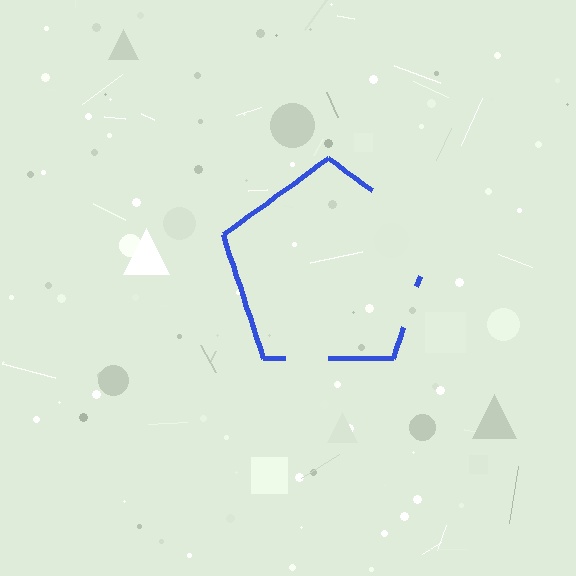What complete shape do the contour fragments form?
The contour fragments form a pentagon.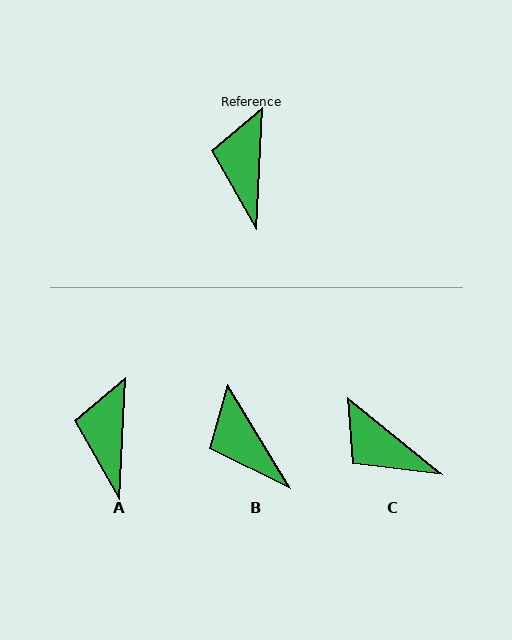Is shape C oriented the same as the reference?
No, it is off by about 54 degrees.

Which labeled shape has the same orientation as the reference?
A.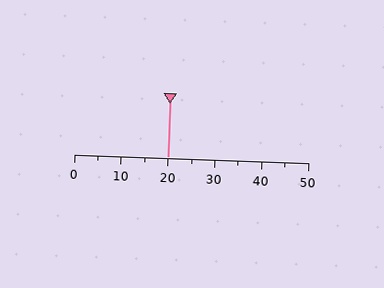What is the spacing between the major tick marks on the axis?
The major ticks are spaced 10 apart.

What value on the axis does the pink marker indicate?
The marker indicates approximately 20.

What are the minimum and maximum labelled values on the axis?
The axis runs from 0 to 50.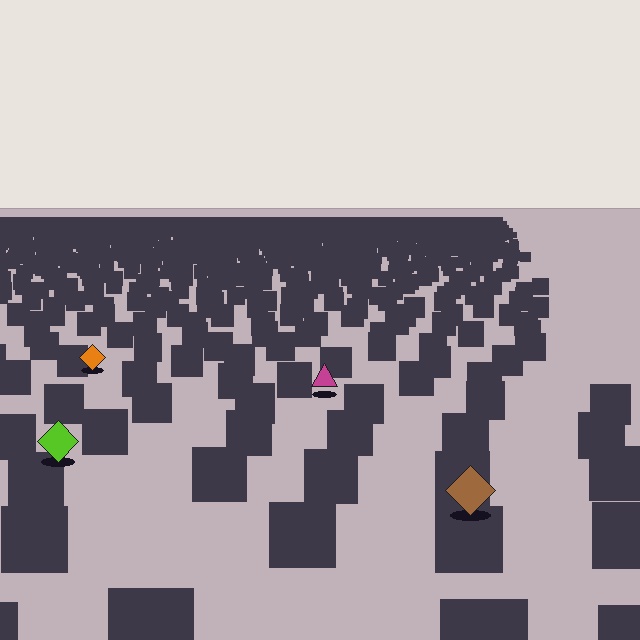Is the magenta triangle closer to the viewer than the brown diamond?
No. The brown diamond is closer — you can tell from the texture gradient: the ground texture is coarser near it.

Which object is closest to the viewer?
The brown diamond is closest. The texture marks near it are larger and more spread out.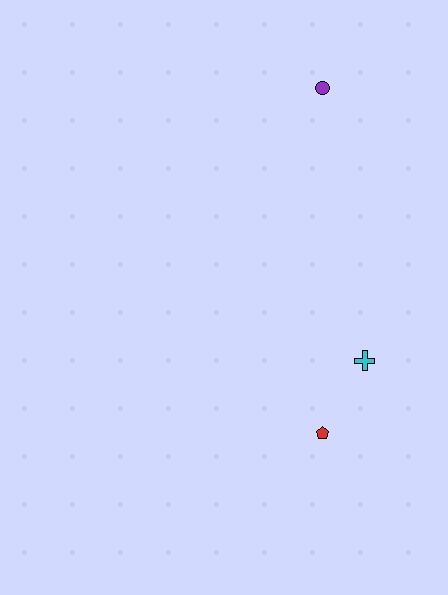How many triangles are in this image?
There are no triangles.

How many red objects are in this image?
There is 1 red object.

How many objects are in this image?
There are 3 objects.